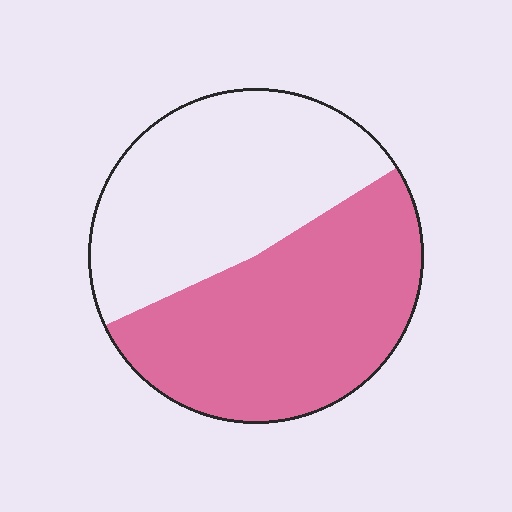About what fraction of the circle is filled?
About one half (1/2).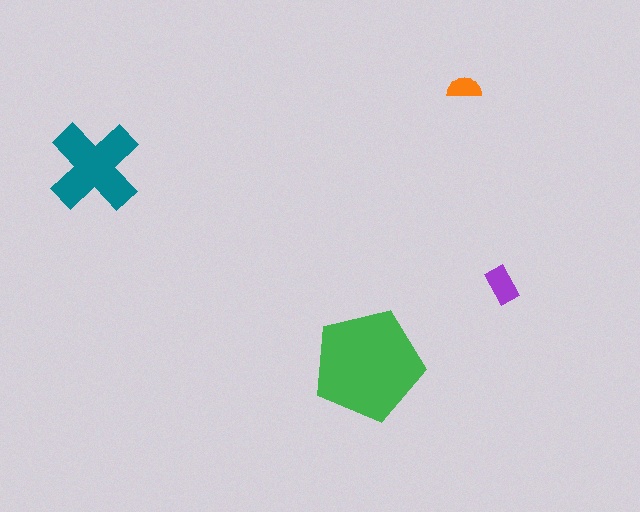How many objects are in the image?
There are 4 objects in the image.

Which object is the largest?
The green pentagon.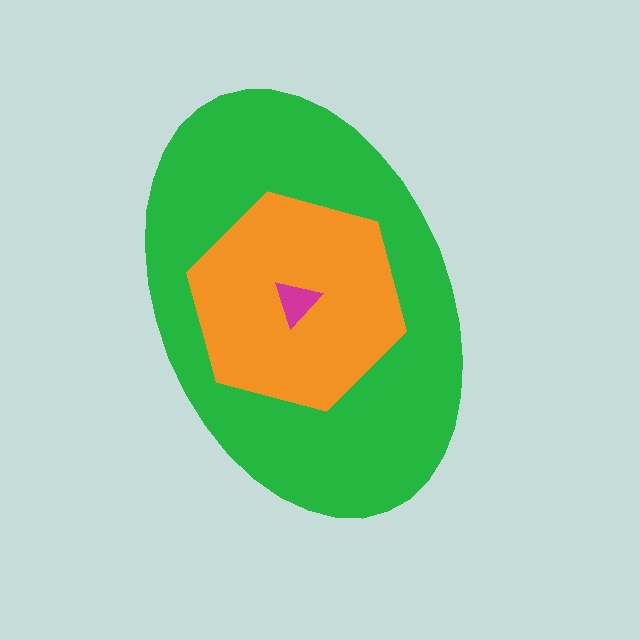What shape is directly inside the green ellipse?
The orange hexagon.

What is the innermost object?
The magenta triangle.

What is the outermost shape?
The green ellipse.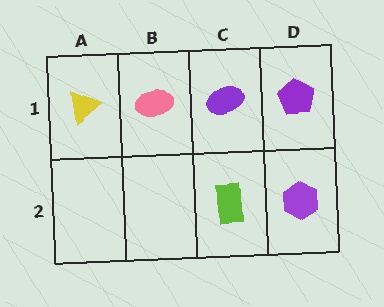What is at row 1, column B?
A pink ellipse.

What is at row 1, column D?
A purple pentagon.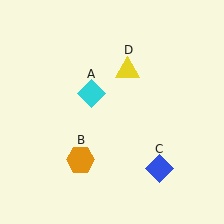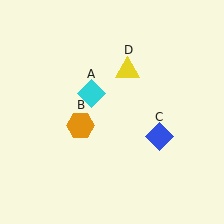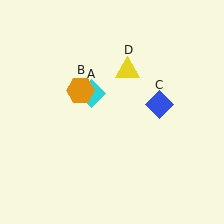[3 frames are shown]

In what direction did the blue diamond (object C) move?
The blue diamond (object C) moved up.